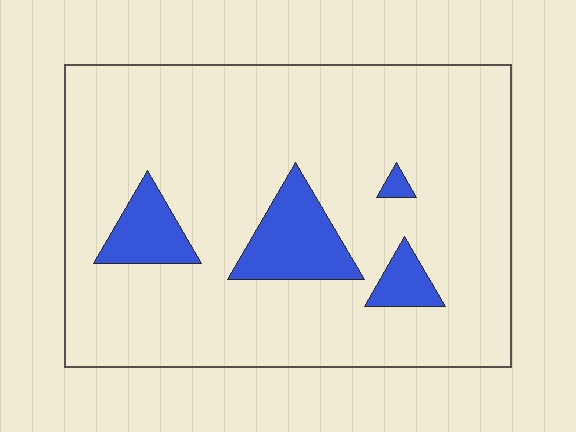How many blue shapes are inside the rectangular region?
4.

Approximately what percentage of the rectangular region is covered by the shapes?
Approximately 15%.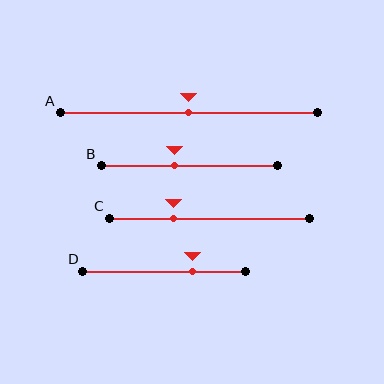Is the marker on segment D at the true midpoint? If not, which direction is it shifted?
No, the marker on segment D is shifted to the right by about 18% of the segment length.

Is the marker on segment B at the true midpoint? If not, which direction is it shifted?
No, the marker on segment B is shifted to the left by about 9% of the segment length.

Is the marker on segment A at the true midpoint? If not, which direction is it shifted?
Yes, the marker on segment A is at the true midpoint.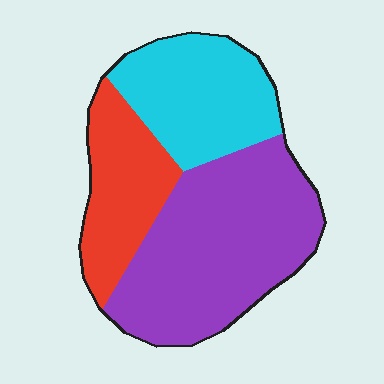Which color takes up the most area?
Purple, at roughly 50%.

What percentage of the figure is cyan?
Cyan covers 28% of the figure.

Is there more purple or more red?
Purple.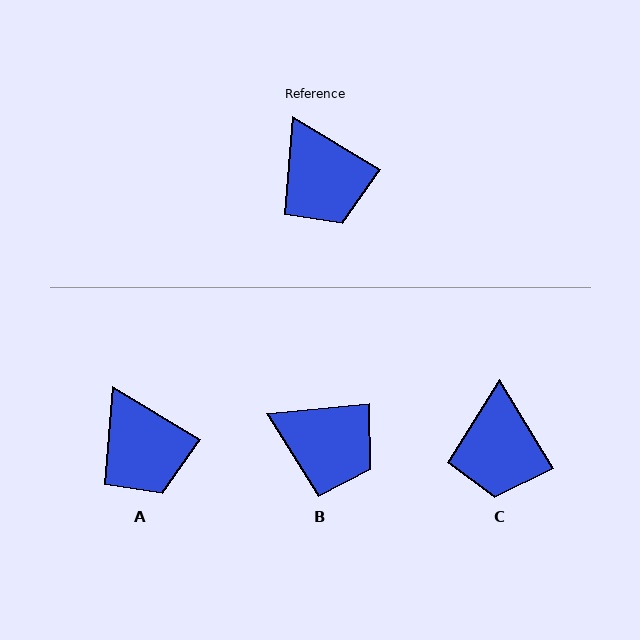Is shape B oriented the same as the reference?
No, it is off by about 37 degrees.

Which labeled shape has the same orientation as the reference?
A.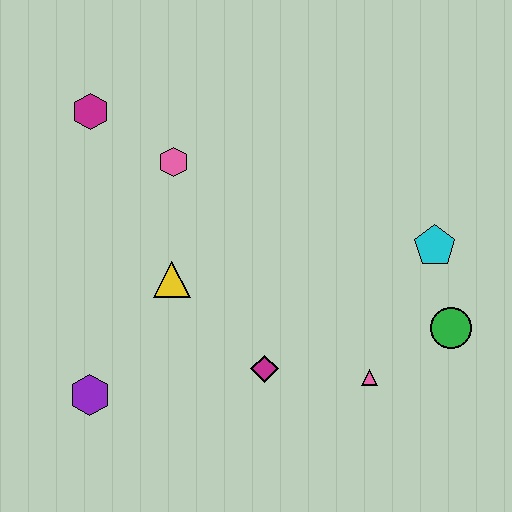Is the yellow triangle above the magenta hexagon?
No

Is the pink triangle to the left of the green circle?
Yes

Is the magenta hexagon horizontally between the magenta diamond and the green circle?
No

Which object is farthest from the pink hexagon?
The green circle is farthest from the pink hexagon.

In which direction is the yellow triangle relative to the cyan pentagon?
The yellow triangle is to the left of the cyan pentagon.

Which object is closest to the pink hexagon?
The magenta hexagon is closest to the pink hexagon.